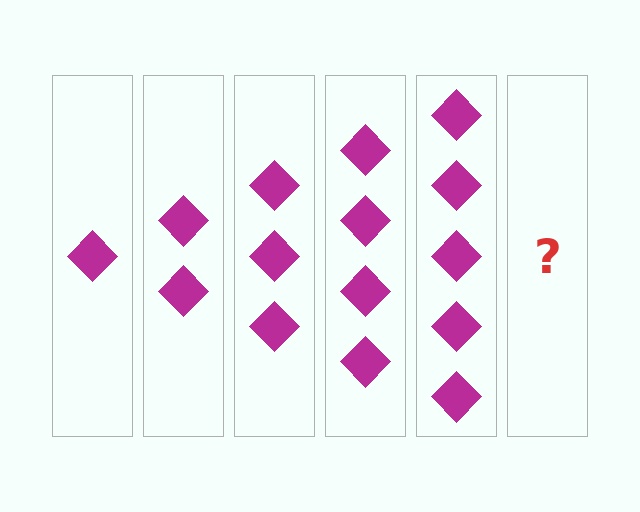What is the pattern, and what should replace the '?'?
The pattern is that each step adds one more diamond. The '?' should be 6 diamonds.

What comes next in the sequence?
The next element should be 6 diamonds.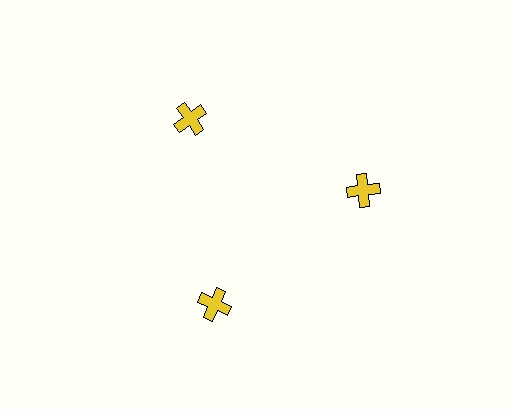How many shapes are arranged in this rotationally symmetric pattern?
There are 3 shapes, arranged in 3 groups of 1.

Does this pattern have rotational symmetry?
Yes, this pattern has 3-fold rotational symmetry. It looks the same after rotating 120 degrees around the center.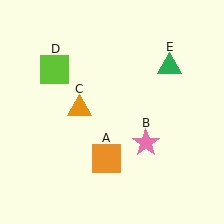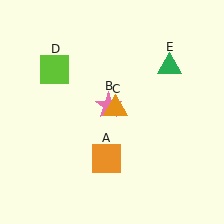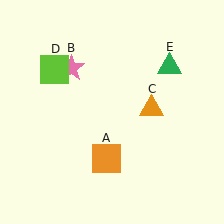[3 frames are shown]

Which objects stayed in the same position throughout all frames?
Orange square (object A) and lime square (object D) and green triangle (object E) remained stationary.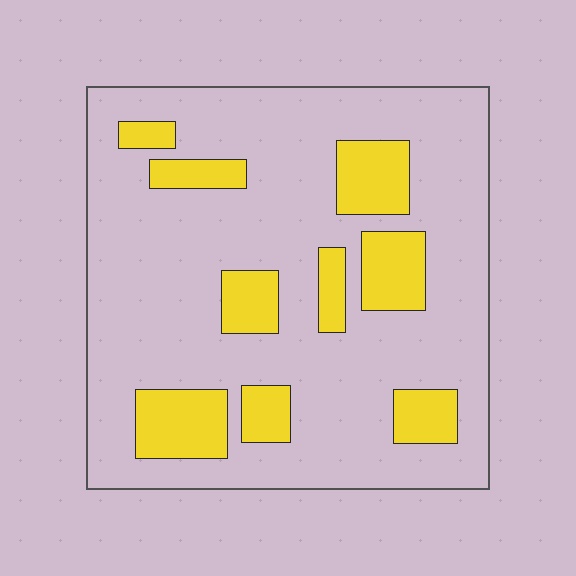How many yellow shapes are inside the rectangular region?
9.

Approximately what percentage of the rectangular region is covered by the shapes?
Approximately 20%.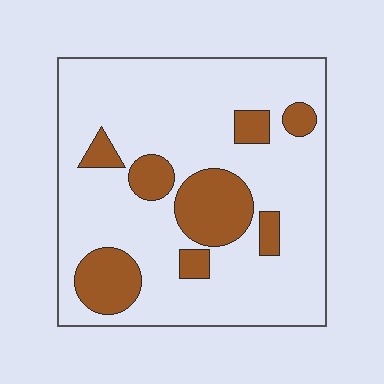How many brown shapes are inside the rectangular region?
8.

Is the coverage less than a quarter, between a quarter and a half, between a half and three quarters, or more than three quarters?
Less than a quarter.